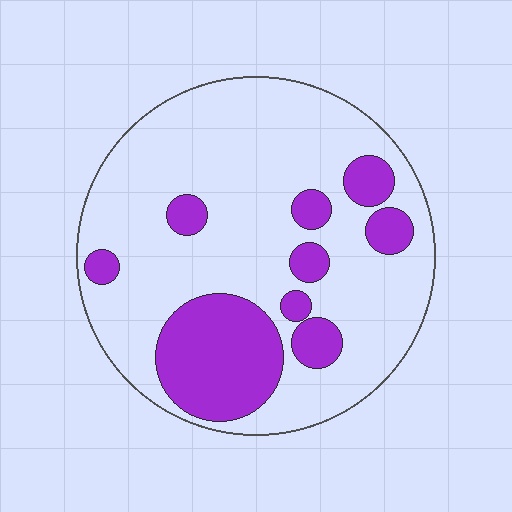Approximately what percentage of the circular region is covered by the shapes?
Approximately 25%.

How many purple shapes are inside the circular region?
9.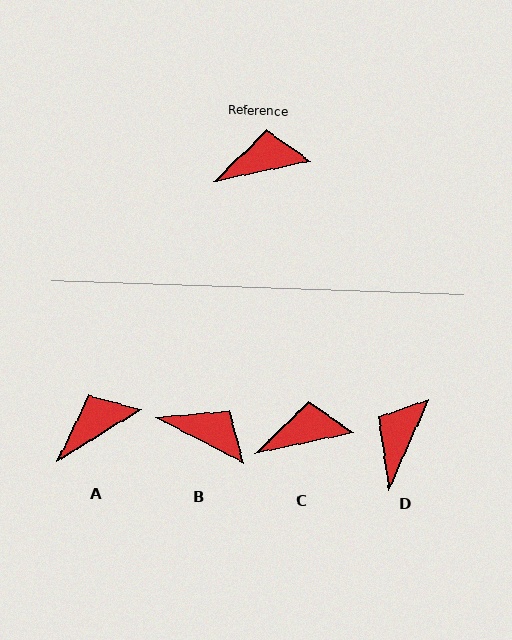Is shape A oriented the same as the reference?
No, it is off by about 20 degrees.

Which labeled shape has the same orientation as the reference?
C.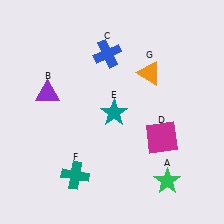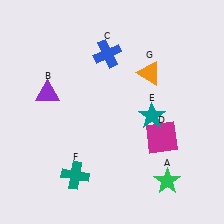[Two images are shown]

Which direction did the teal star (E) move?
The teal star (E) moved right.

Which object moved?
The teal star (E) moved right.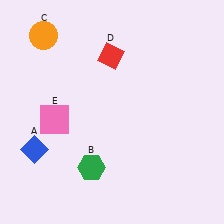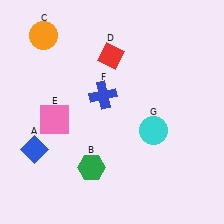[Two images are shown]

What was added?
A blue cross (F), a cyan circle (G) were added in Image 2.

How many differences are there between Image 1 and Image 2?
There are 2 differences between the two images.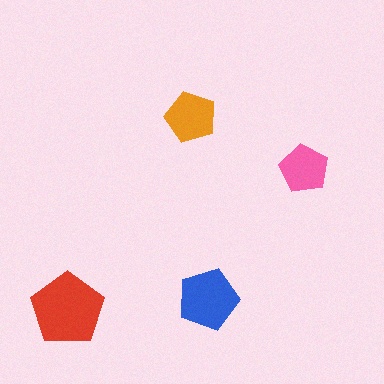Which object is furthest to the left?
The red pentagon is leftmost.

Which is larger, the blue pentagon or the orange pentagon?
The blue one.